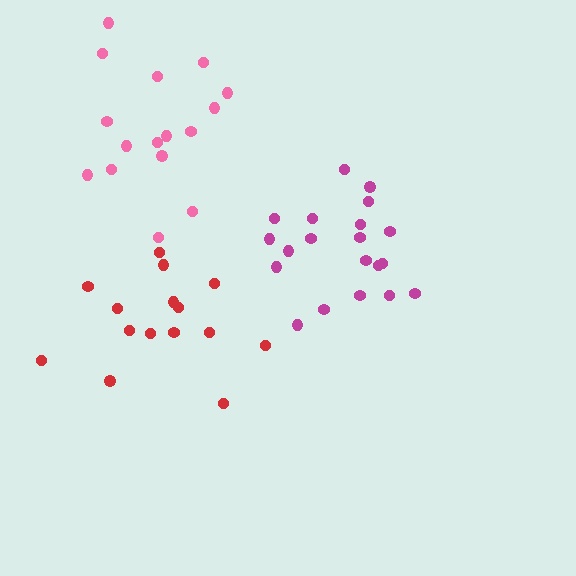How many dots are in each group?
Group 1: 16 dots, Group 2: 20 dots, Group 3: 15 dots (51 total).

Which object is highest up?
The pink cluster is topmost.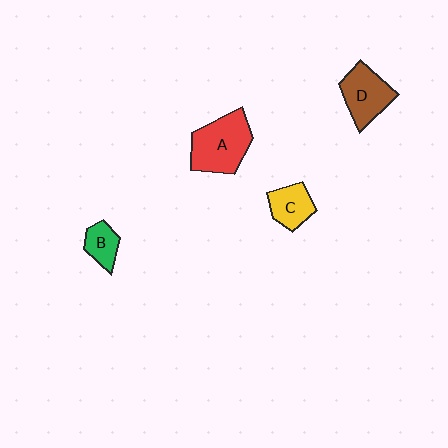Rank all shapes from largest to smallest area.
From largest to smallest: A (red), D (brown), C (yellow), B (green).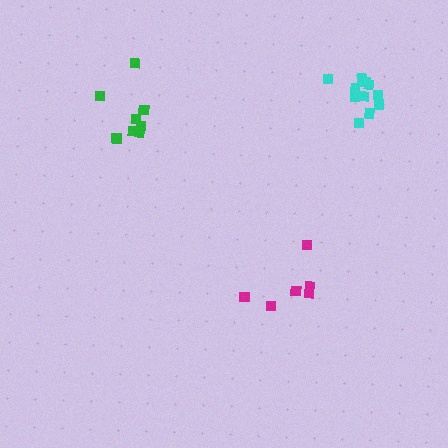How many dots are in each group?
Group 1: 8 dots, Group 2: 6 dots, Group 3: 11 dots (25 total).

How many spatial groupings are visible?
There are 3 spatial groupings.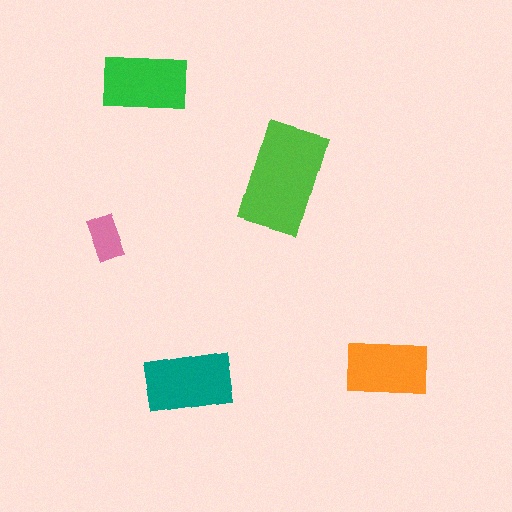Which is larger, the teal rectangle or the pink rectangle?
The teal one.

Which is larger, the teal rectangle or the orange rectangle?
The teal one.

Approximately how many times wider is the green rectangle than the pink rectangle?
About 2 times wider.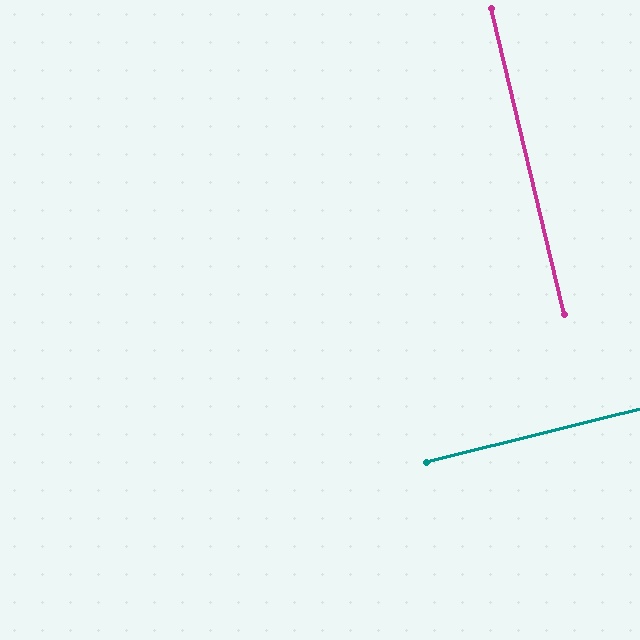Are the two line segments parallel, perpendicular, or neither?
Perpendicular — they meet at approximately 90°.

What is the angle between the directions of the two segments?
Approximately 90 degrees.